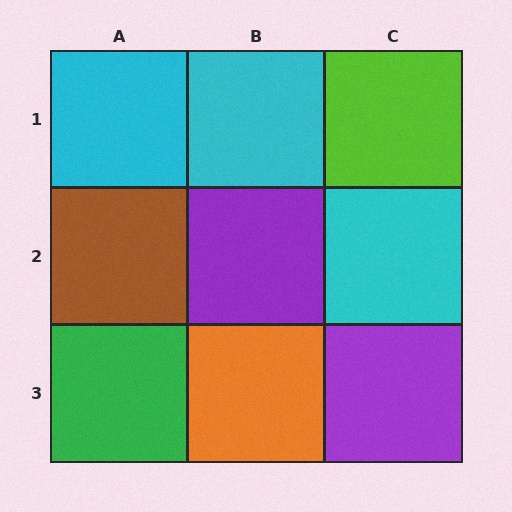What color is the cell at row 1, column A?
Cyan.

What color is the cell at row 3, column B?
Orange.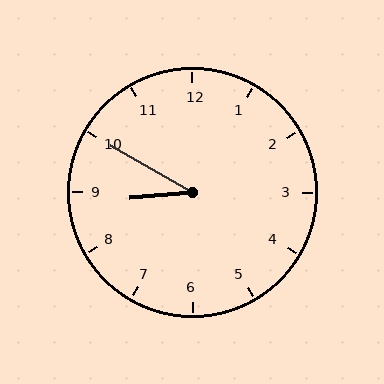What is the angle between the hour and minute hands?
Approximately 35 degrees.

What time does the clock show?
8:50.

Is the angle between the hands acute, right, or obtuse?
It is acute.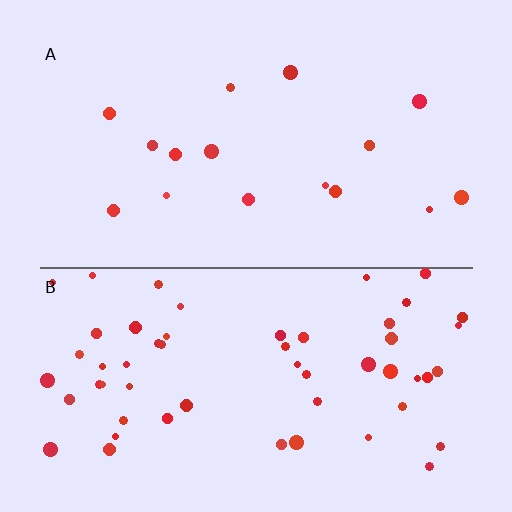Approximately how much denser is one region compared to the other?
Approximately 3.5× — region B over region A.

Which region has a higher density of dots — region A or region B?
B (the bottom).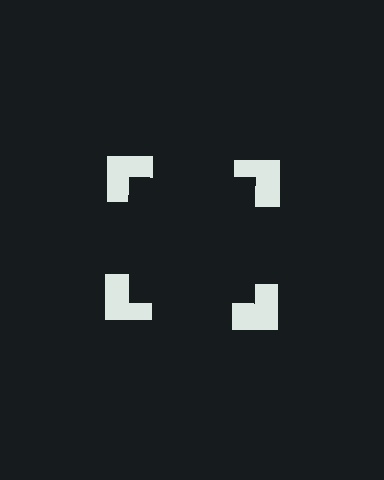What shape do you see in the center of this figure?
An illusory square — its edges are inferred from the aligned wedge cuts in the notched squares, not physically drawn.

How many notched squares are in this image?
There are 4 — one at each vertex of the illusory square.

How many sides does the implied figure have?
4 sides.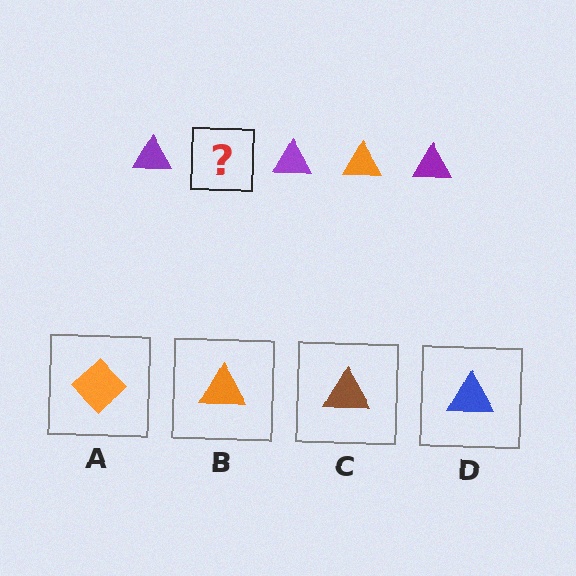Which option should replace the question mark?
Option B.